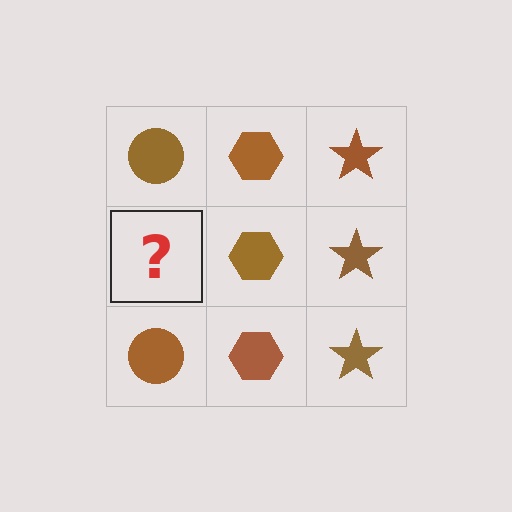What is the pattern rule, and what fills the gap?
The rule is that each column has a consistent shape. The gap should be filled with a brown circle.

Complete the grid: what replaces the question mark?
The question mark should be replaced with a brown circle.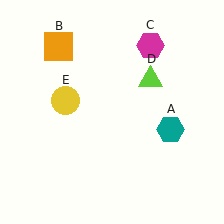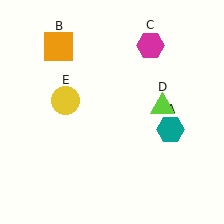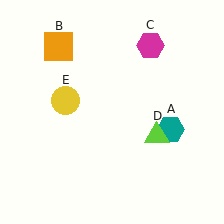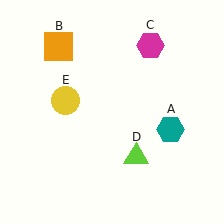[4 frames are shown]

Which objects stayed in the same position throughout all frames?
Teal hexagon (object A) and orange square (object B) and magenta hexagon (object C) and yellow circle (object E) remained stationary.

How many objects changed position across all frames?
1 object changed position: lime triangle (object D).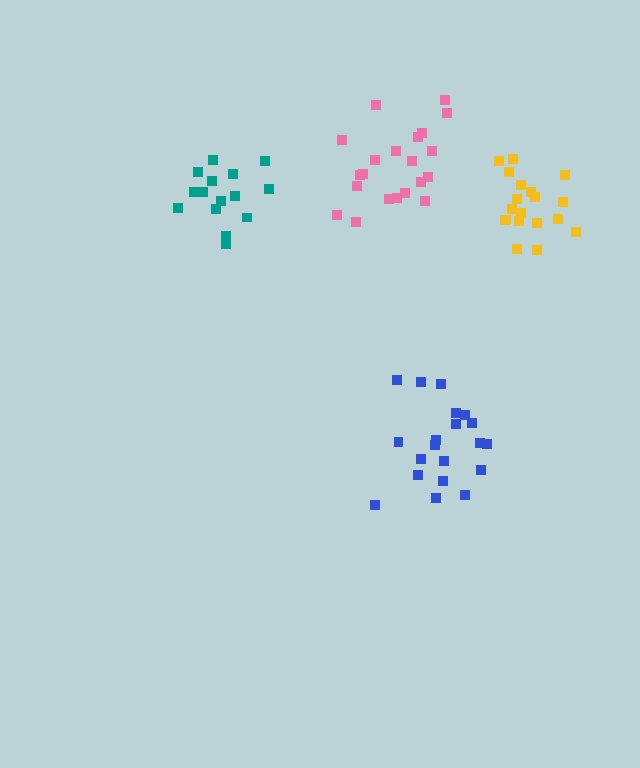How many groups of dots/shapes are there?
There are 4 groups.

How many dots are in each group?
Group 1: 21 dots, Group 2: 20 dots, Group 3: 15 dots, Group 4: 19 dots (75 total).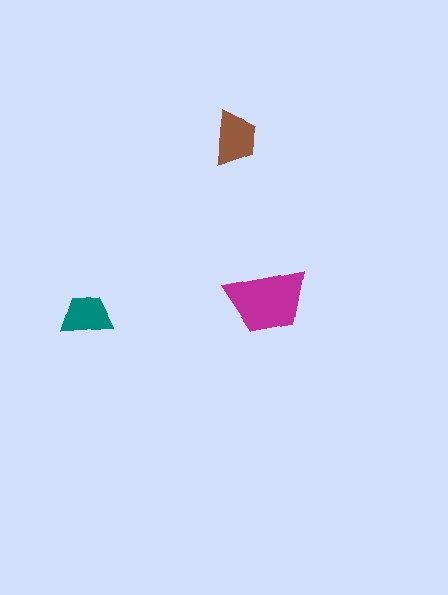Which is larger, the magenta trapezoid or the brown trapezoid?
The magenta one.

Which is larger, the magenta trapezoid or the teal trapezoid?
The magenta one.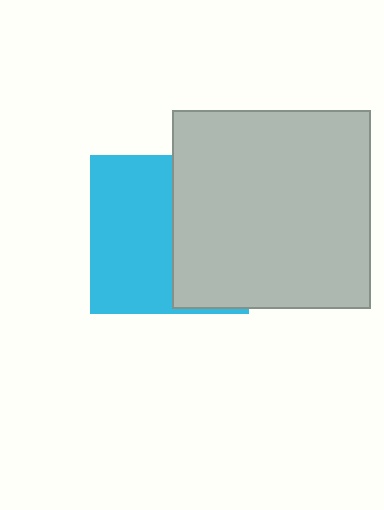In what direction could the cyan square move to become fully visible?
The cyan square could move left. That would shift it out from behind the light gray square entirely.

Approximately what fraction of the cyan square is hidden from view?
Roughly 48% of the cyan square is hidden behind the light gray square.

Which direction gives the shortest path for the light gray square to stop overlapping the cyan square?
Moving right gives the shortest separation.